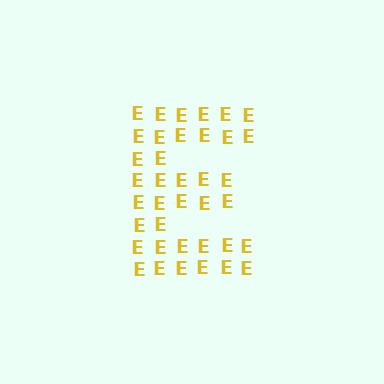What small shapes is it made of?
It is made of small letter E's.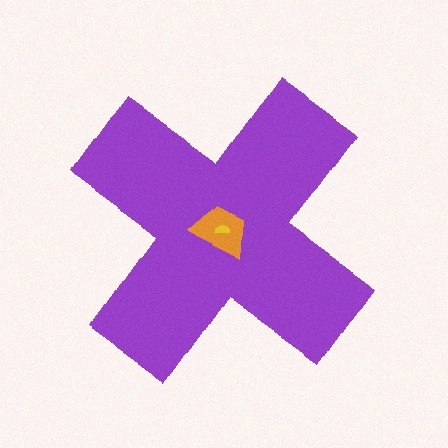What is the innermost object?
The yellow semicircle.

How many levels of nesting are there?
3.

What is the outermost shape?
The purple cross.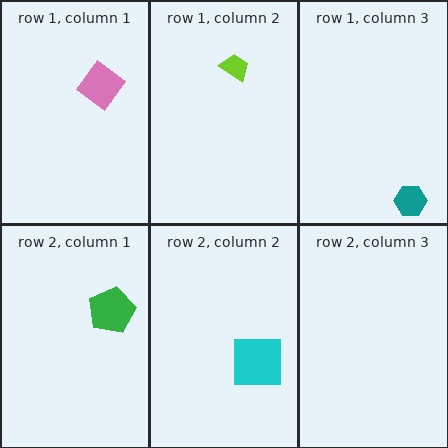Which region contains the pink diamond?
The row 1, column 1 region.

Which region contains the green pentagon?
The row 2, column 1 region.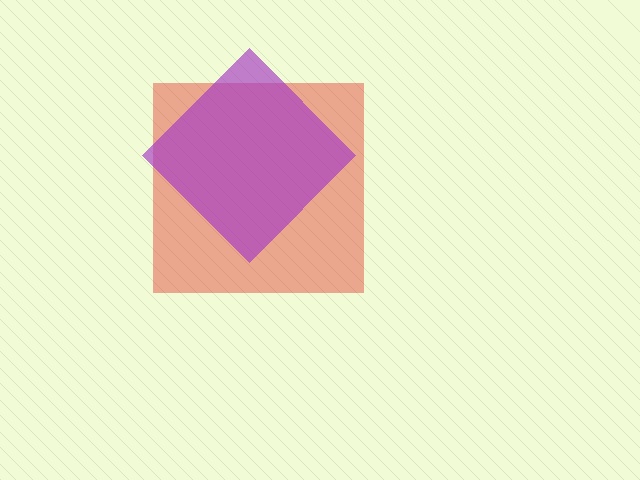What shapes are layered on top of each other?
The layered shapes are: a red square, a purple diamond.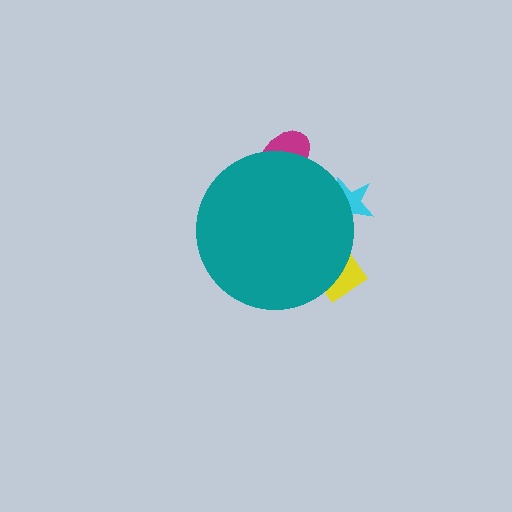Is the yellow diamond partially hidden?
Yes, the yellow diamond is partially hidden behind the teal circle.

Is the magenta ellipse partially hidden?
Yes, the magenta ellipse is partially hidden behind the teal circle.